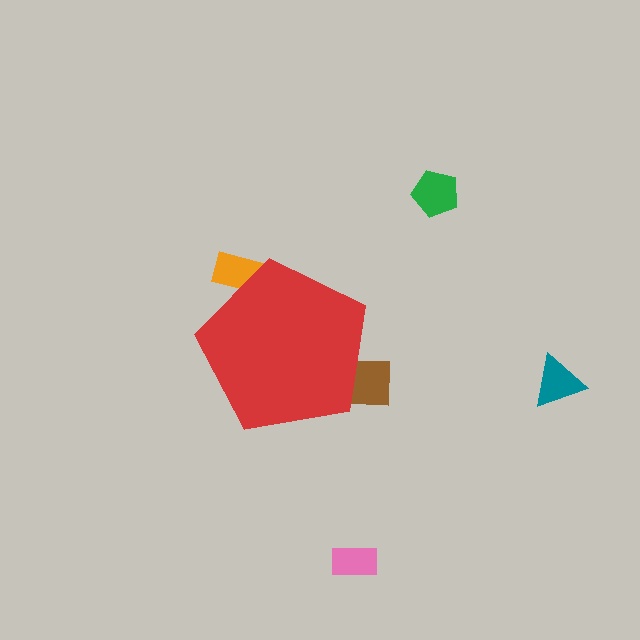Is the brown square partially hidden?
Yes, the brown square is partially hidden behind the red pentagon.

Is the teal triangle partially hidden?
No, the teal triangle is fully visible.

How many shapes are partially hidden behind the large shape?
2 shapes are partially hidden.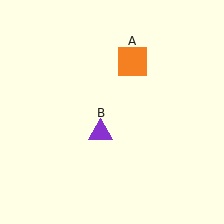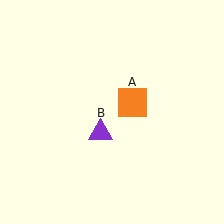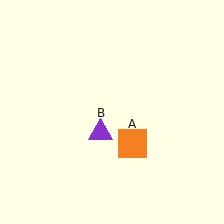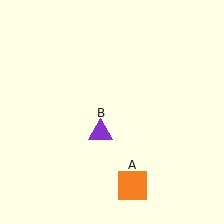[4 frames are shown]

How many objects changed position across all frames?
1 object changed position: orange square (object A).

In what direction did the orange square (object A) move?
The orange square (object A) moved down.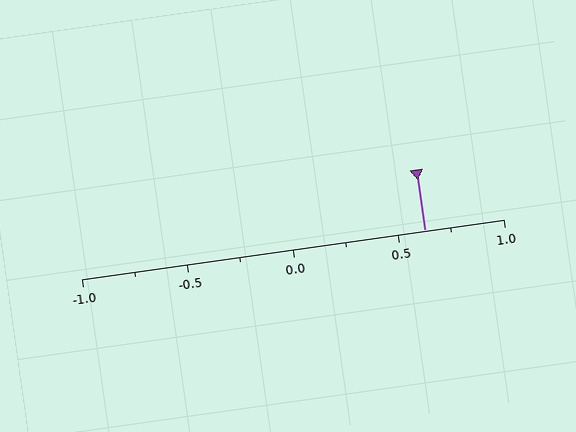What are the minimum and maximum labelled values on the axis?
The axis runs from -1.0 to 1.0.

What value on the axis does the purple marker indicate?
The marker indicates approximately 0.62.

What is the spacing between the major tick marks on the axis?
The major ticks are spaced 0.5 apart.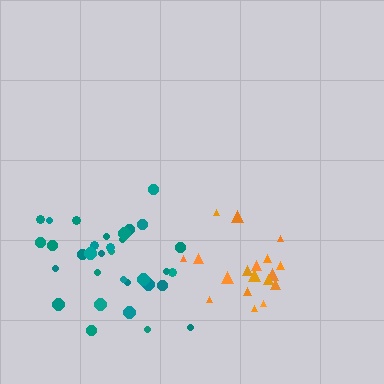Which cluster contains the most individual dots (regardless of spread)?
Teal (33).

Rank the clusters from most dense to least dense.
orange, teal.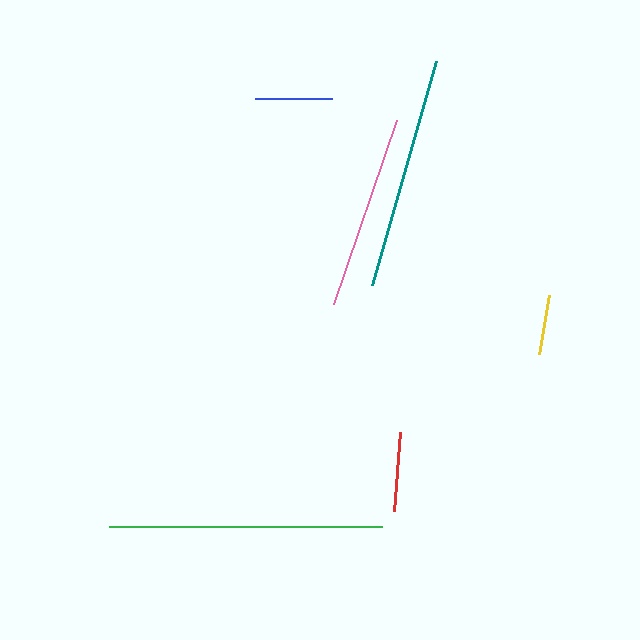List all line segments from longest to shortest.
From longest to shortest: green, teal, pink, red, blue, yellow.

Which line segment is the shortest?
The yellow line is the shortest at approximately 60 pixels.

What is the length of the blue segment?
The blue segment is approximately 76 pixels long.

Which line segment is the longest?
The green line is the longest at approximately 273 pixels.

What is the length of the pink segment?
The pink segment is approximately 194 pixels long.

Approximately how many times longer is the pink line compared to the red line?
The pink line is approximately 2.4 times the length of the red line.